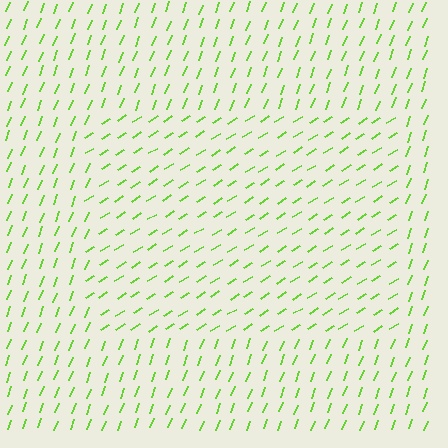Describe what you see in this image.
The image is filled with small lime line segments. A rectangle region in the image has lines oriented differently from the surrounding lines, creating a visible texture boundary.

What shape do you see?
I see a rectangle.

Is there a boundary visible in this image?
Yes, there is a texture boundary formed by a change in line orientation.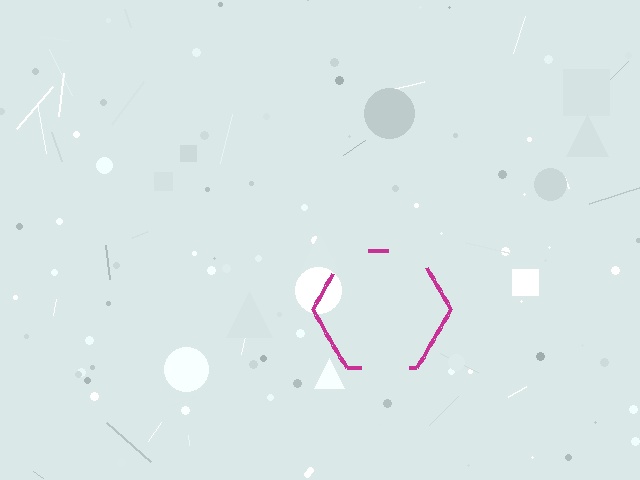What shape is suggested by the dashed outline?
The dashed outline suggests a hexagon.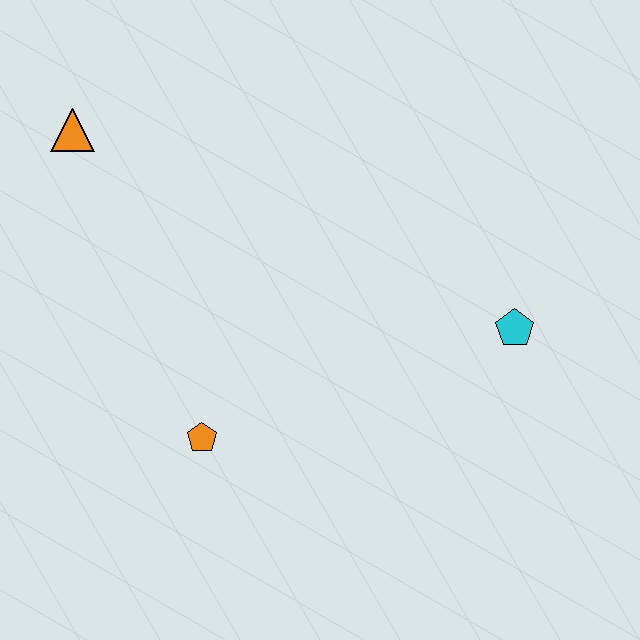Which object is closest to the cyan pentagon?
The orange pentagon is closest to the cyan pentagon.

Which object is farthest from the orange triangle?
The cyan pentagon is farthest from the orange triangle.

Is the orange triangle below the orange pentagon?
No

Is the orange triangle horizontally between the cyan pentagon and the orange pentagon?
No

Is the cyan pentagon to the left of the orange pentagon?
No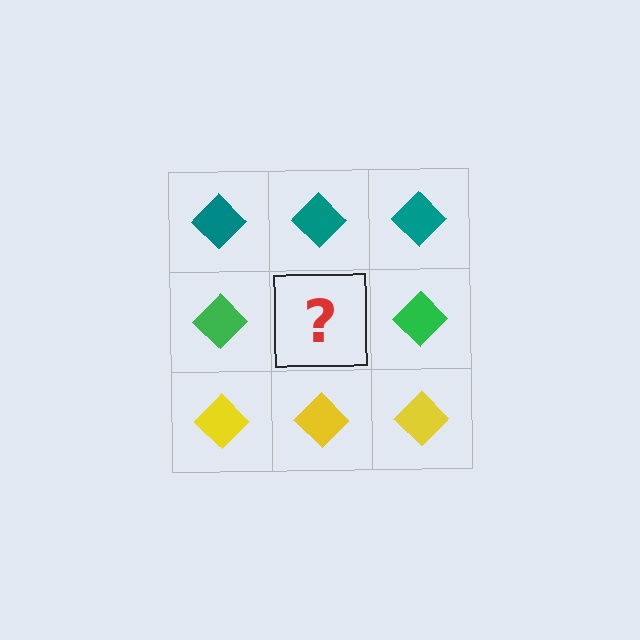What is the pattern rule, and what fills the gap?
The rule is that each row has a consistent color. The gap should be filled with a green diamond.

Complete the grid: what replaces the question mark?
The question mark should be replaced with a green diamond.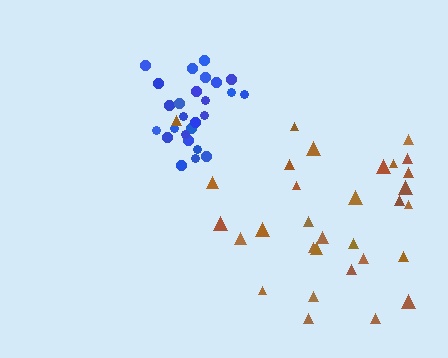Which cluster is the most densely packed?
Blue.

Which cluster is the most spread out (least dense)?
Brown.